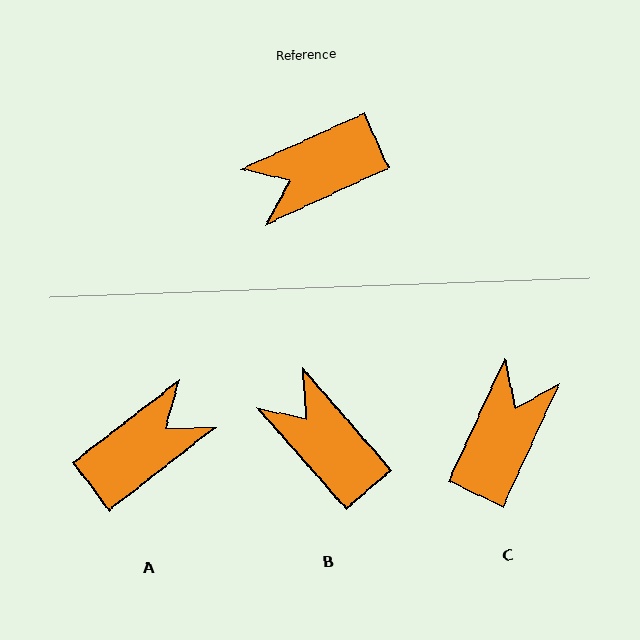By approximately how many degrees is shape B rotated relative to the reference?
Approximately 74 degrees clockwise.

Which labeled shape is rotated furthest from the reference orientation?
A, about 167 degrees away.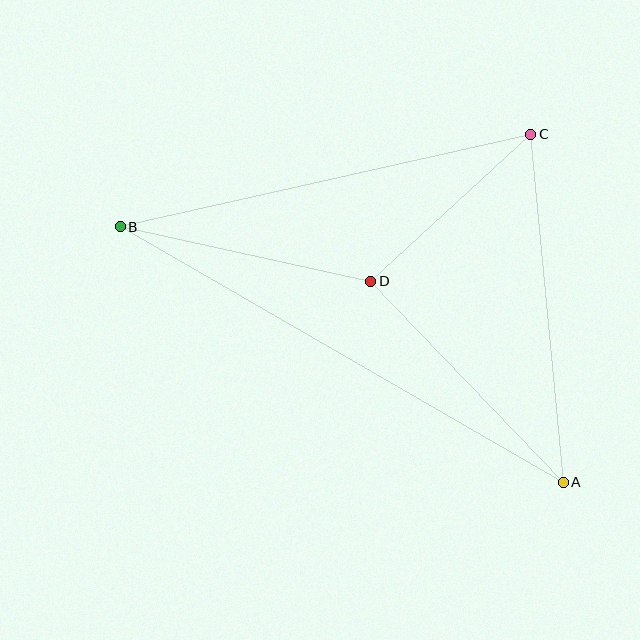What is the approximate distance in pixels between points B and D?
The distance between B and D is approximately 256 pixels.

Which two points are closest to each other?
Points C and D are closest to each other.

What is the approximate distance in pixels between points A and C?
The distance between A and C is approximately 349 pixels.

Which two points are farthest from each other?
Points A and B are farthest from each other.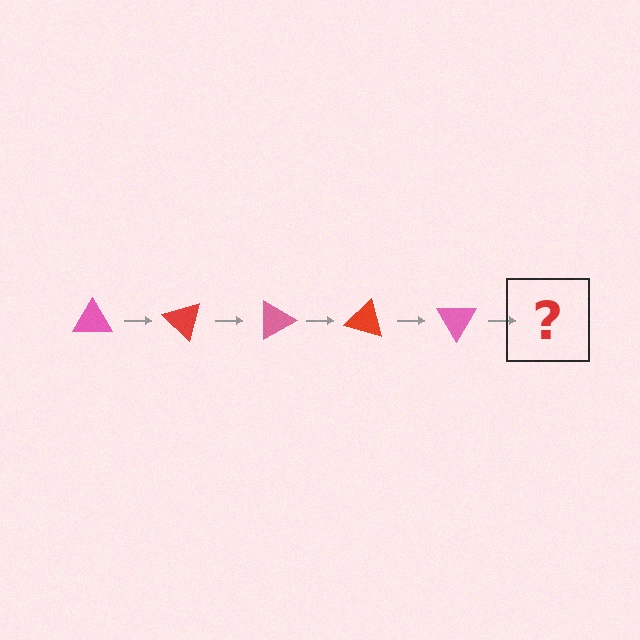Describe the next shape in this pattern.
It should be a red triangle, rotated 225 degrees from the start.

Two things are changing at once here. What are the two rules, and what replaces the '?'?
The two rules are that it rotates 45 degrees each step and the color cycles through pink and red. The '?' should be a red triangle, rotated 225 degrees from the start.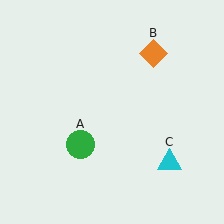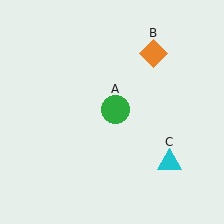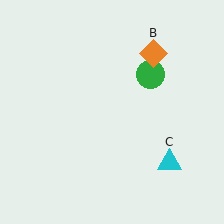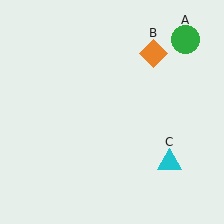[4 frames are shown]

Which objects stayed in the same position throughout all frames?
Orange diamond (object B) and cyan triangle (object C) remained stationary.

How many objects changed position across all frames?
1 object changed position: green circle (object A).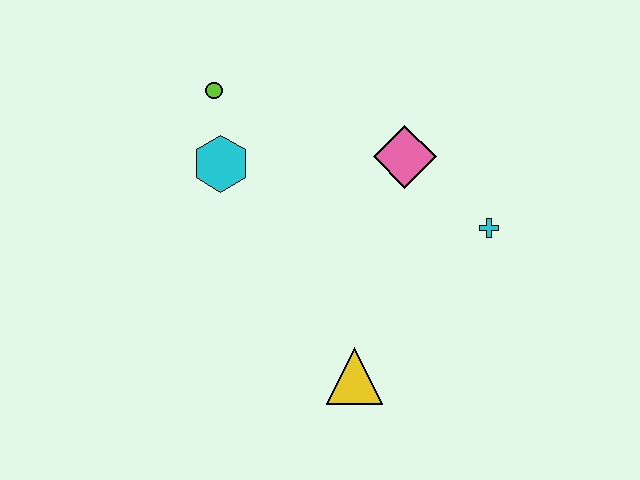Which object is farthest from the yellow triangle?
The lime circle is farthest from the yellow triangle.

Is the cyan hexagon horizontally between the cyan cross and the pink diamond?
No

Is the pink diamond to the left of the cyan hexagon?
No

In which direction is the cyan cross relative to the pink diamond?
The cyan cross is to the right of the pink diamond.